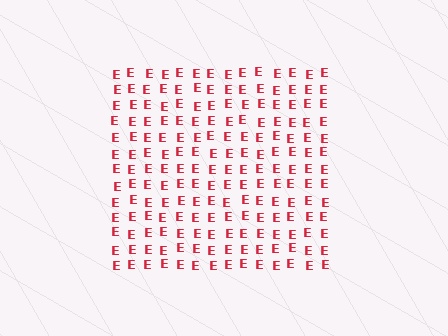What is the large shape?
The large shape is a square.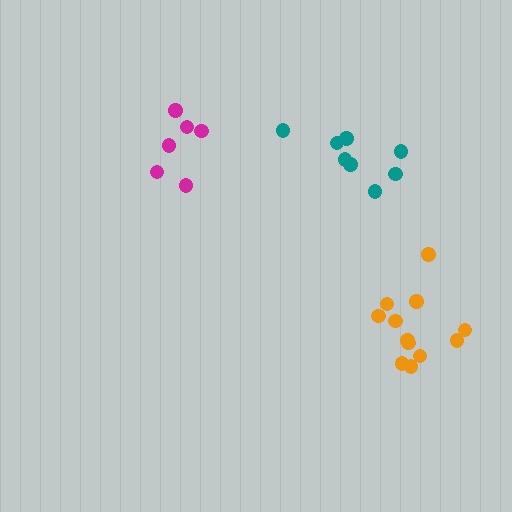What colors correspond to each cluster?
The clusters are colored: teal, magenta, orange.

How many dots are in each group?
Group 1: 8 dots, Group 2: 6 dots, Group 3: 12 dots (26 total).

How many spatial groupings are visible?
There are 3 spatial groupings.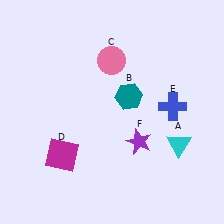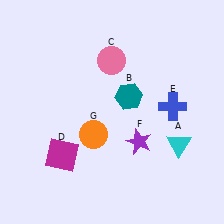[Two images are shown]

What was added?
An orange circle (G) was added in Image 2.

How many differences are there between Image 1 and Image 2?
There is 1 difference between the two images.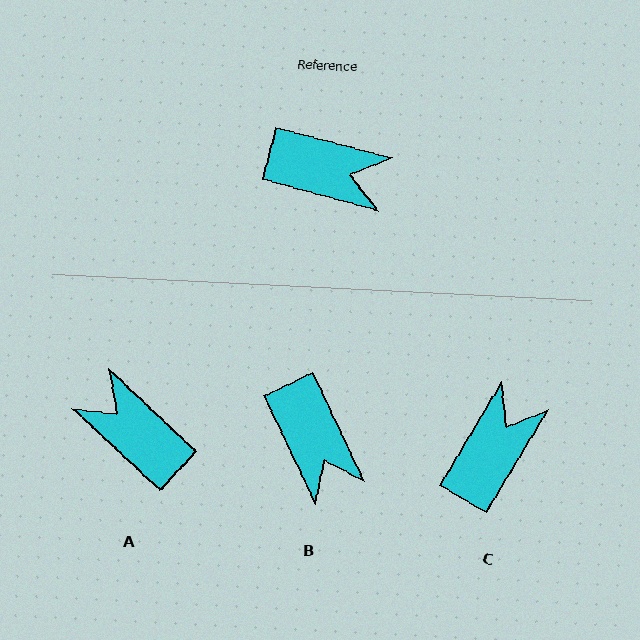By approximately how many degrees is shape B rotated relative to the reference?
Approximately 50 degrees clockwise.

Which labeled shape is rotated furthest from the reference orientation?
A, about 152 degrees away.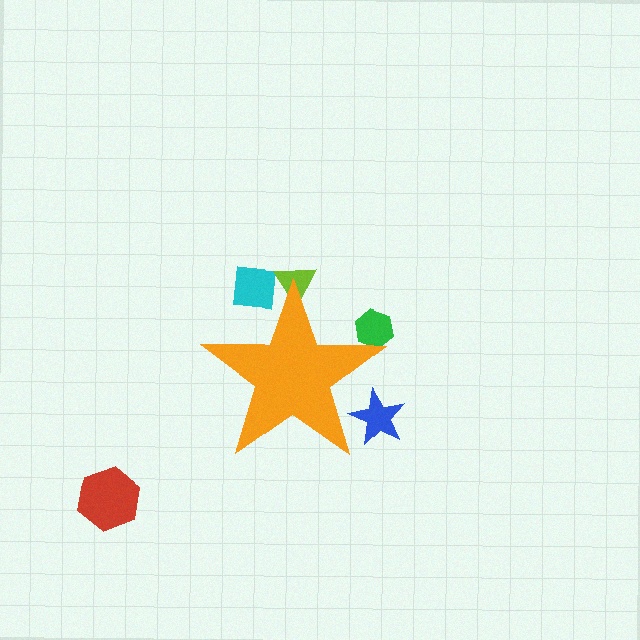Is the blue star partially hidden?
Yes, the blue star is partially hidden behind the orange star.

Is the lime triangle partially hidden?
Yes, the lime triangle is partially hidden behind the orange star.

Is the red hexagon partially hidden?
No, the red hexagon is fully visible.